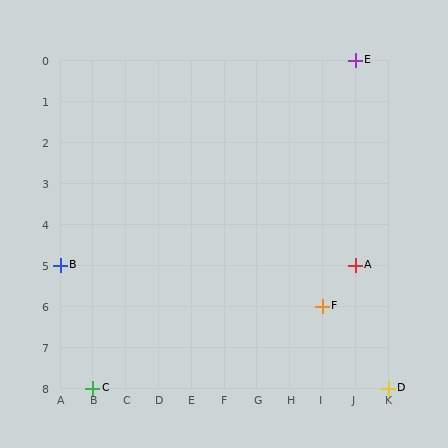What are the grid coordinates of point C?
Point C is at grid coordinates (B, 8).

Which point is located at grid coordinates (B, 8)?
Point C is at (B, 8).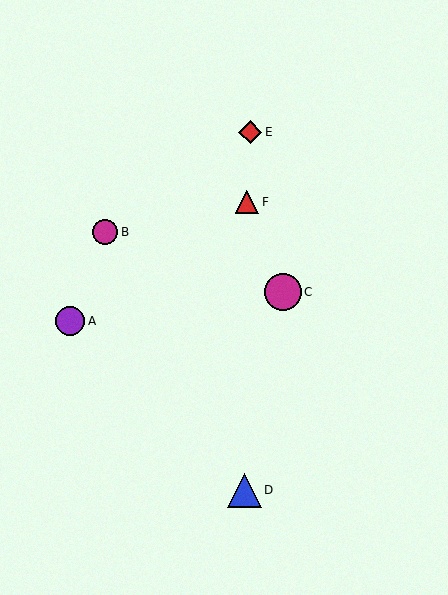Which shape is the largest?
The magenta circle (labeled C) is the largest.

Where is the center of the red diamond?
The center of the red diamond is at (250, 132).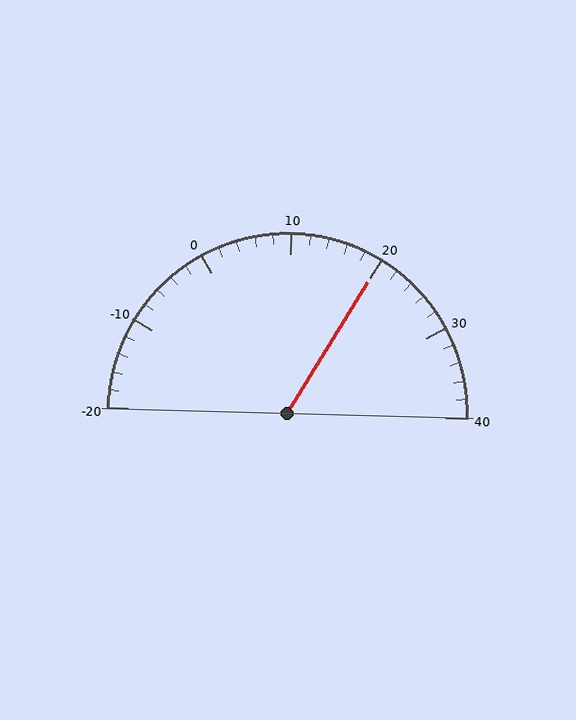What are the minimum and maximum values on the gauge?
The gauge ranges from -20 to 40.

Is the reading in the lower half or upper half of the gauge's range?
The reading is in the upper half of the range (-20 to 40).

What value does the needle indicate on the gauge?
The needle indicates approximately 20.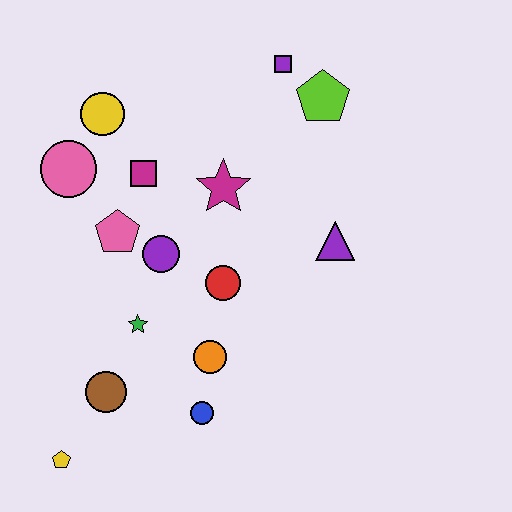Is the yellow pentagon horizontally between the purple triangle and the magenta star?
No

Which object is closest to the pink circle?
The yellow circle is closest to the pink circle.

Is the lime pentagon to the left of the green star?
No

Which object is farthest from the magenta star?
The yellow pentagon is farthest from the magenta star.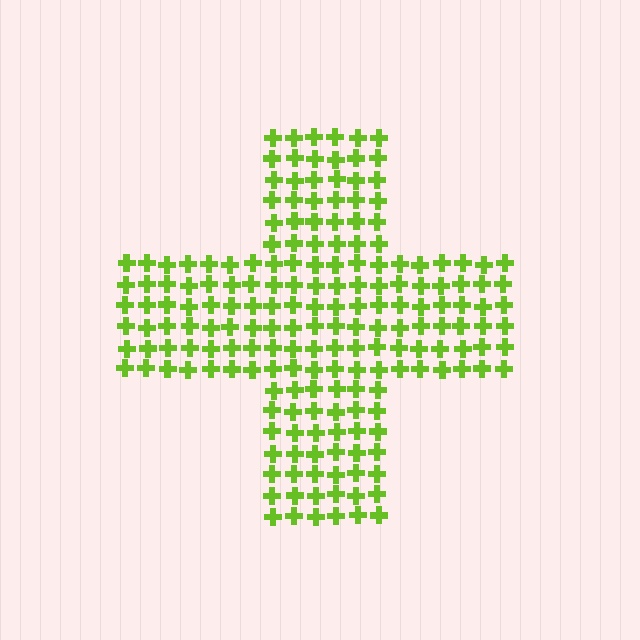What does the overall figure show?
The overall figure shows a cross.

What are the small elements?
The small elements are crosses.